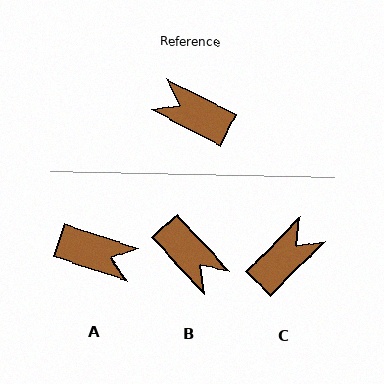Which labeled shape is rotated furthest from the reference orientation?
A, about 171 degrees away.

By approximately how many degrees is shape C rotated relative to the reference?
Approximately 107 degrees clockwise.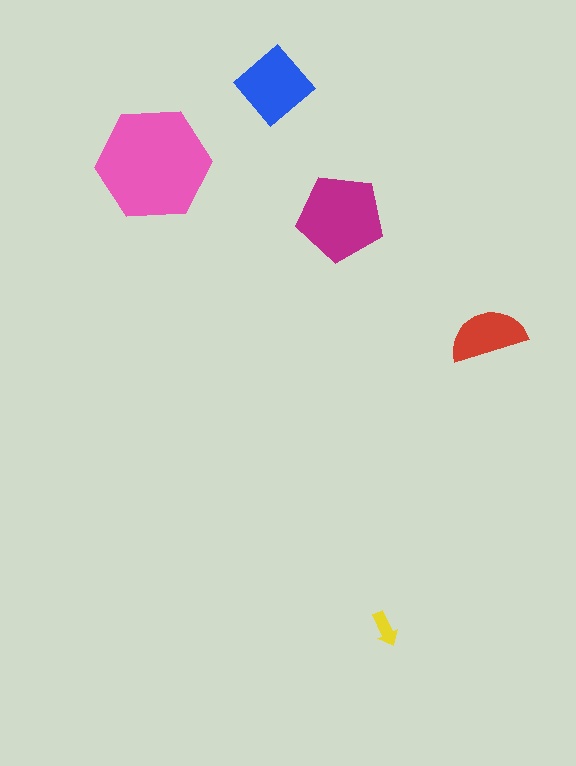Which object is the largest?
The pink hexagon.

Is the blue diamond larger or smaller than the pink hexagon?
Smaller.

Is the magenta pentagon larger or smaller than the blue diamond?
Larger.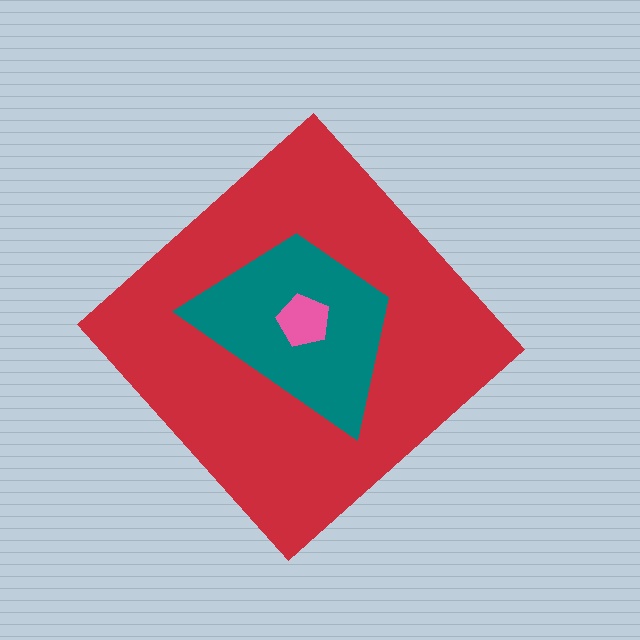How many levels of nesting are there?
3.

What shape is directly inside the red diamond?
The teal trapezoid.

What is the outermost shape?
The red diamond.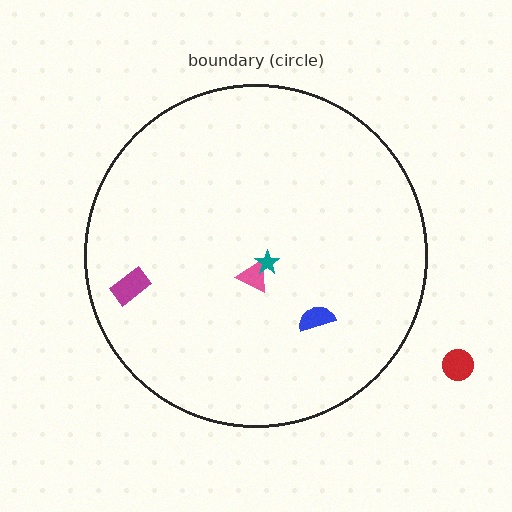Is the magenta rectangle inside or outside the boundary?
Inside.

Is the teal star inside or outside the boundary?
Inside.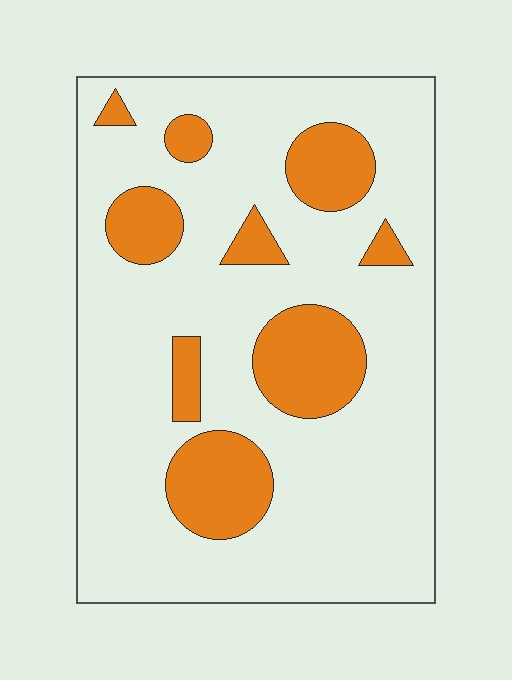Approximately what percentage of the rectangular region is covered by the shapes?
Approximately 20%.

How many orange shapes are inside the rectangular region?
9.